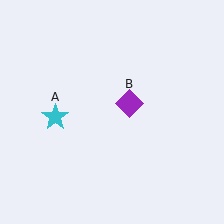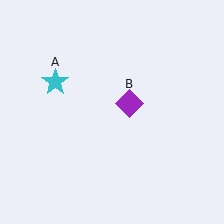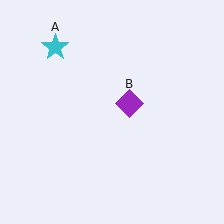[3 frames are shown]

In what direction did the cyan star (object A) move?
The cyan star (object A) moved up.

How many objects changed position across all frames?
1 object changed position: cyan star (object A).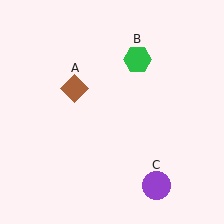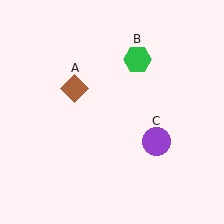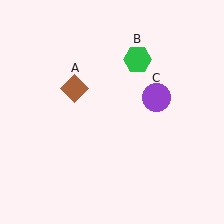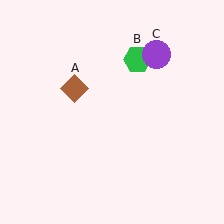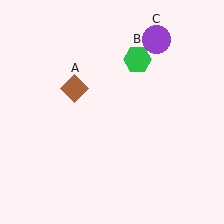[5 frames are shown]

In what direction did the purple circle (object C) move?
The purple circle (object C) moved up.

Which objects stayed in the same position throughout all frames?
Brown diamond (object A) and green hexagon (object B) remained stationary.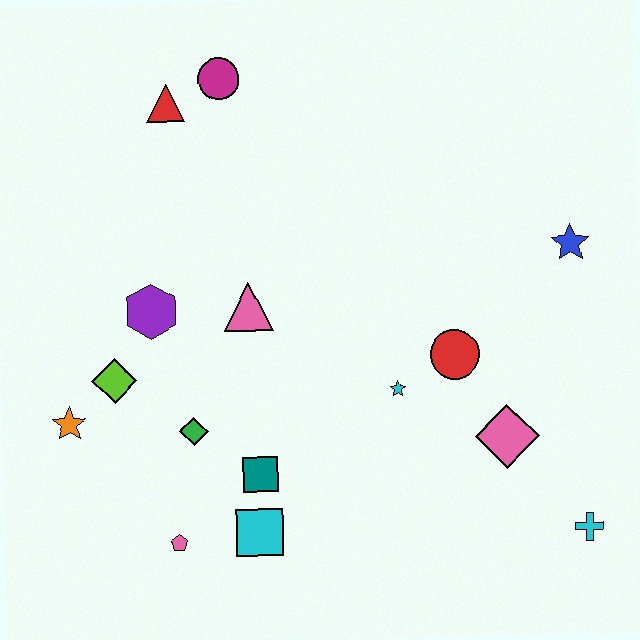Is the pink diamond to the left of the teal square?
No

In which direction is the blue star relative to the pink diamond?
The blue star is above the pink diamond.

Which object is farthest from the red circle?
The orange star is farthest from the red circle.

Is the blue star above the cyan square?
Yes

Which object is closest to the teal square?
The cyan square is closest to the teal square.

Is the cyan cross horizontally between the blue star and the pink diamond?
No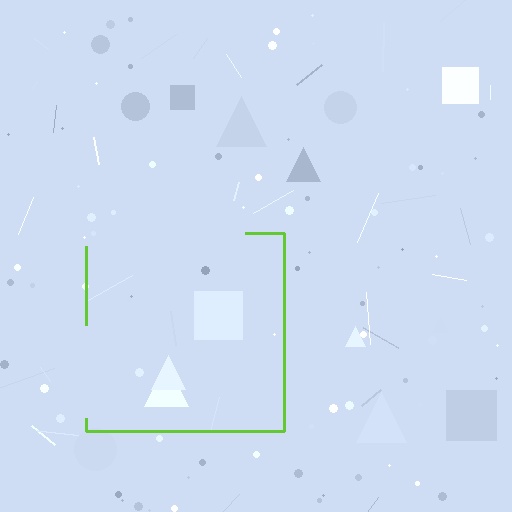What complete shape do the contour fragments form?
The contour fragments form a square.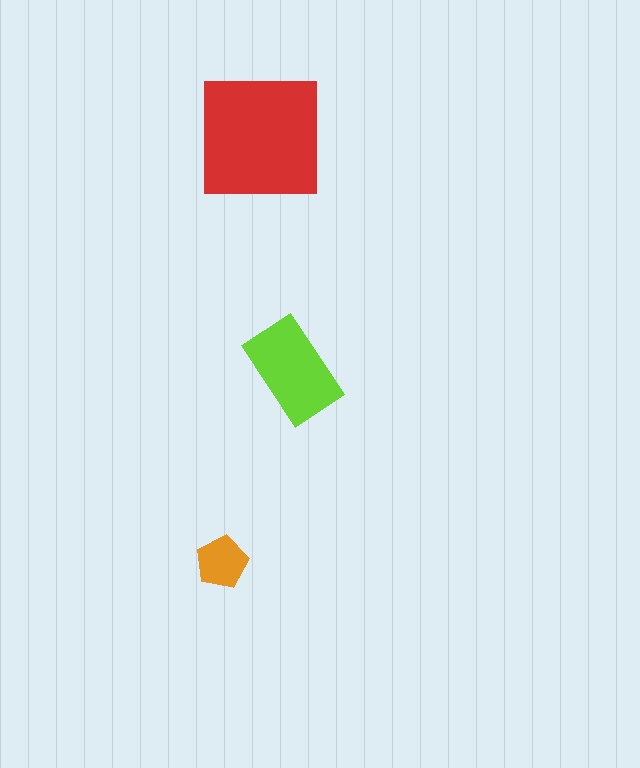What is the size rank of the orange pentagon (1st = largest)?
3rd.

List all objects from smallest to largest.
The orange pentagon, the lime rectangle, the red square.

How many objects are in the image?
There are 3 objects in the image.